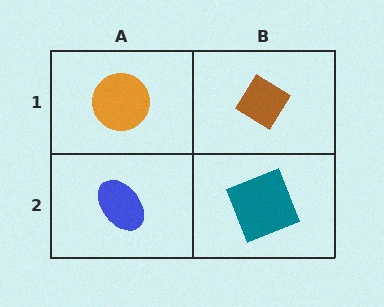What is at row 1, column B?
A brown diamond.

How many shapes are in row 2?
2 shapes.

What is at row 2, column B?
A teal square.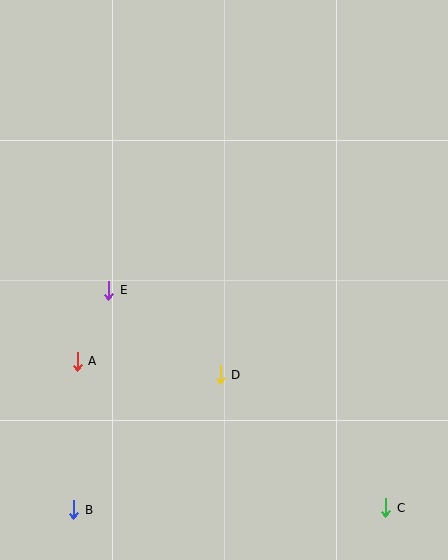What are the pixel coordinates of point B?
Point B is at (74, 510).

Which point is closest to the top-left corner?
Point E is closest to the top-left corner.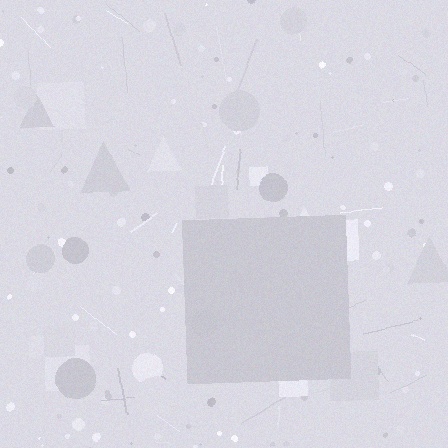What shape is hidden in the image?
A square is hidden in the image.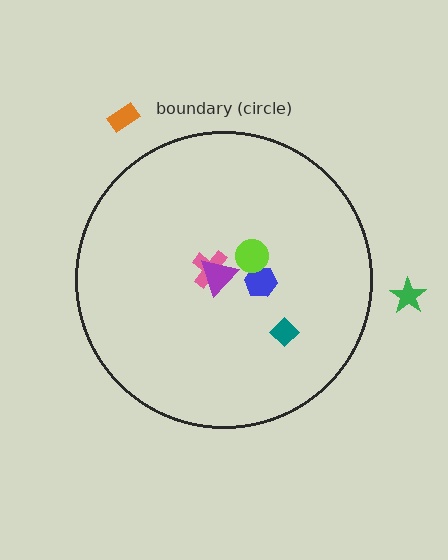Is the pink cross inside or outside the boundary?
Inside.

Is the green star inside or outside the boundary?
Outside.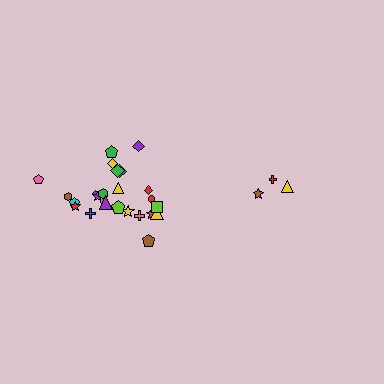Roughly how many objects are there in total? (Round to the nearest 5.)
Roughly 30 objects in total.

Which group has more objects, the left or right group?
The left group.